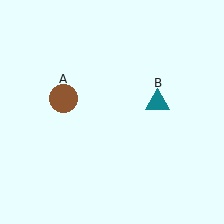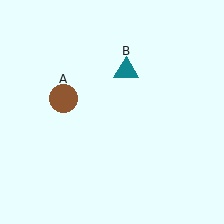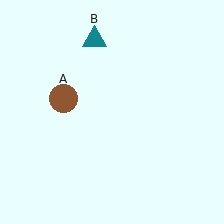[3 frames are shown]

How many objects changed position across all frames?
1 object changed position: teal triangle (object B).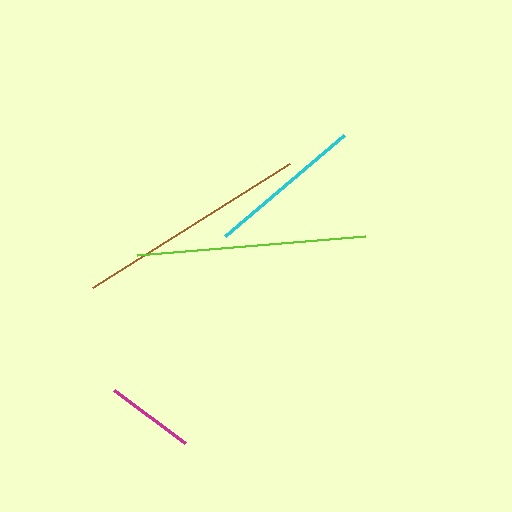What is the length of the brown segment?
The brown segment is approximately 233 pixels long.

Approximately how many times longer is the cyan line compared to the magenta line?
The cyan line is approximately 1.8 times the length of the magenta line.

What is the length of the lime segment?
The lime segment is approximately 229 pixels long.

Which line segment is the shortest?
The magenta line is the shortest at approximately 89 pixels.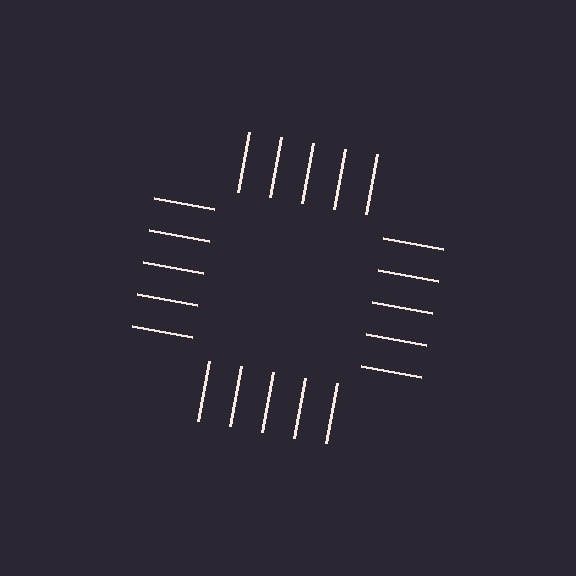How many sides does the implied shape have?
4 sides — the line-ends trace a square.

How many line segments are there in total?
20 — 5 along each of the 4 edges.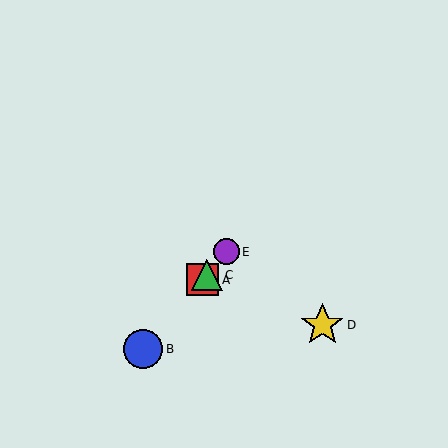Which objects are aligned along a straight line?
Objects A, B, C, E are aligned along a straight line.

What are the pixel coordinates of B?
Object B is at (143, 349).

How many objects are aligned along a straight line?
4 objects (A, B, C, E) are aligned along a straight line.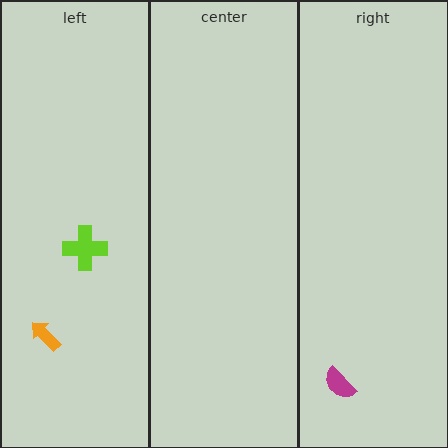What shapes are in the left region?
The orange arrow, the lime cross.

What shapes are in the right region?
The magenta semicircle.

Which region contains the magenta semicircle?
The right region.